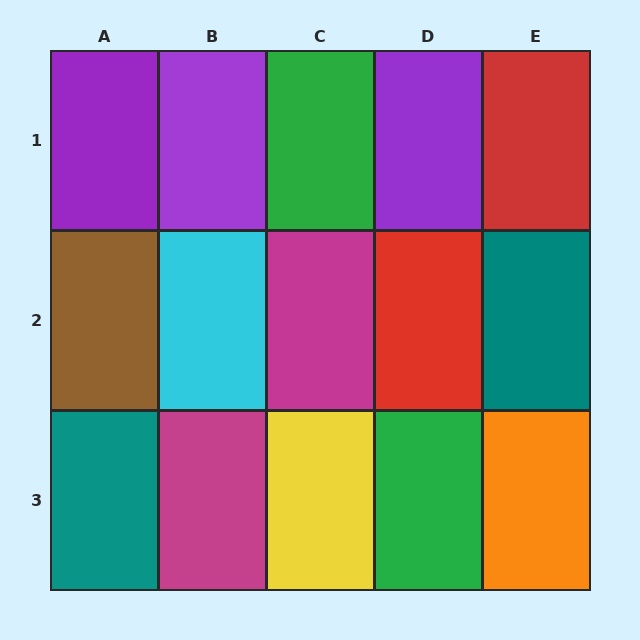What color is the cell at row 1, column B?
Purple.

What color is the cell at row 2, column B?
Cyan.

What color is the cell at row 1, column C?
Green.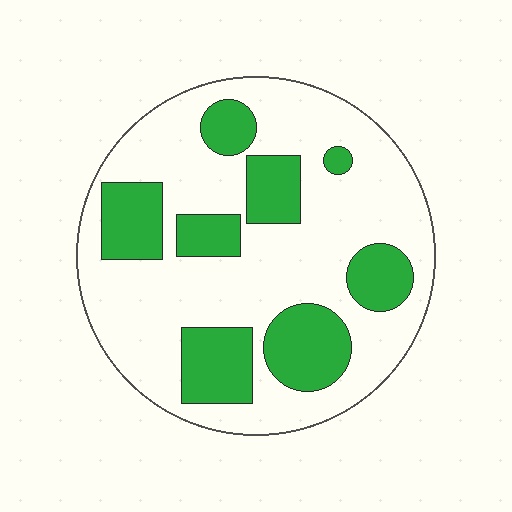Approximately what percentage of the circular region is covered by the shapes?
Approximately 30%.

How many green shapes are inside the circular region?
8.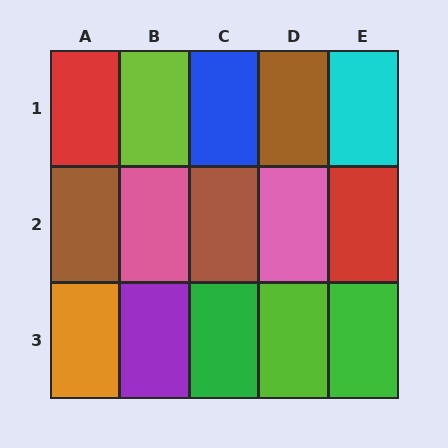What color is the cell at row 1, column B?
Lime.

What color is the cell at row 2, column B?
Pink.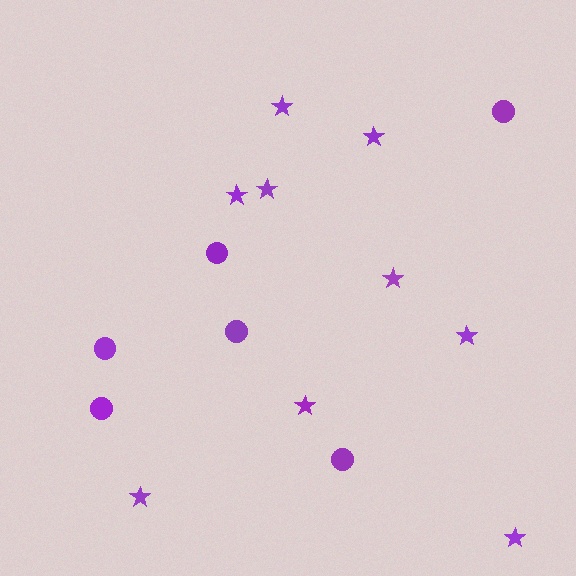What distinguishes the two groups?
There are 2 groups: one group of circles (6) and one group of stars (9).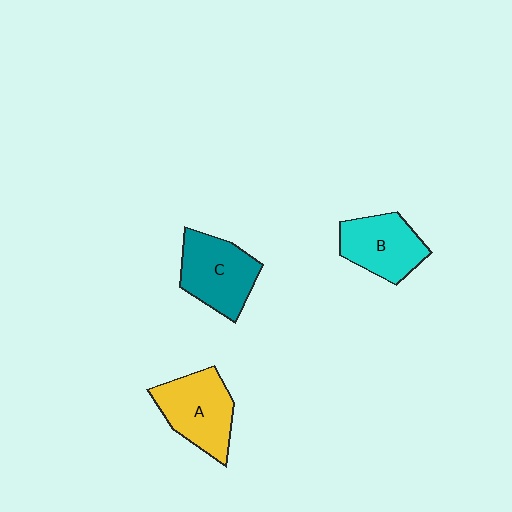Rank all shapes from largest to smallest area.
From largest to smallest: C (teal), A (yellow), B (cyan).